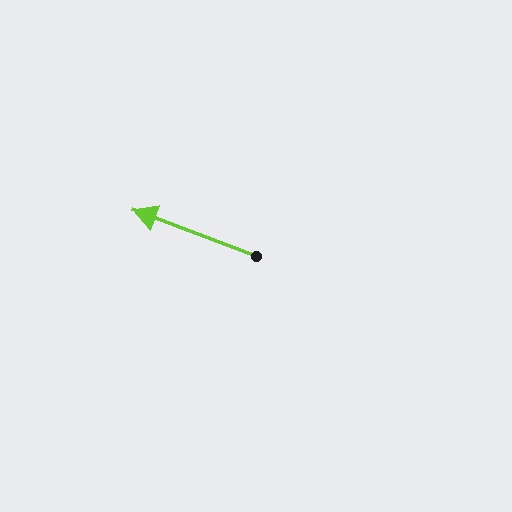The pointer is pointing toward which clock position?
Roughly 10 o'clock.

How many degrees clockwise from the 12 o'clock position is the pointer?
Approximately 291 degrees.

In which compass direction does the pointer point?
West.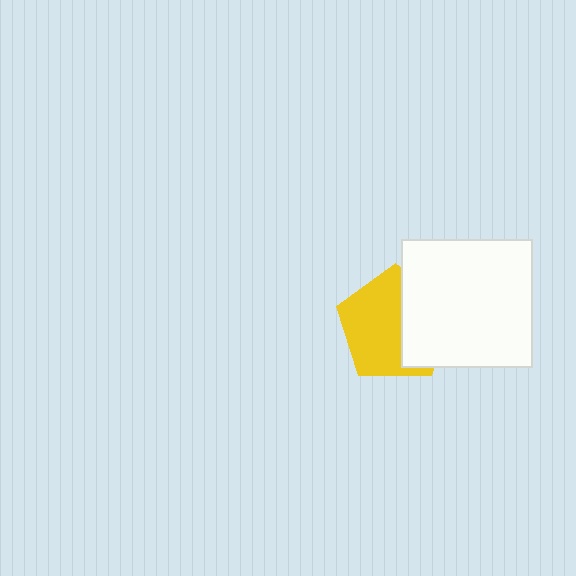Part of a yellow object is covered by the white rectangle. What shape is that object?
It is a pentagon.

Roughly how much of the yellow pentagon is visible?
About half of it is visible (roughly 60%).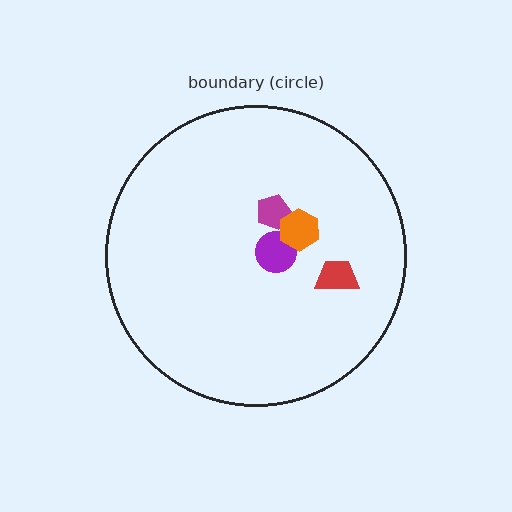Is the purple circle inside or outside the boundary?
Inside.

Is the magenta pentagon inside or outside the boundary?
Inside.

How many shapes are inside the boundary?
4 inside, 0 outside.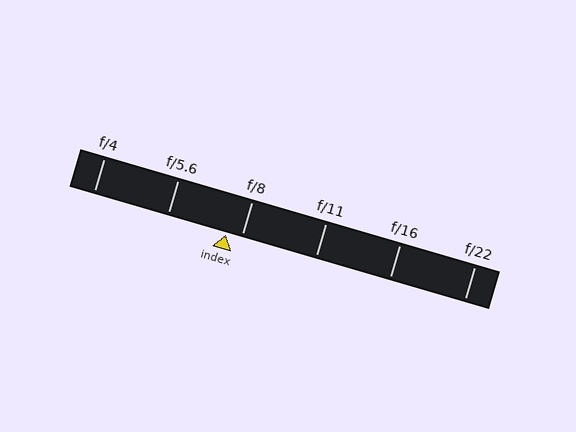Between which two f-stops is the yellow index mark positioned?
The index mark is between f/5.6 and f/8.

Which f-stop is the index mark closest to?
The index mark is closest to f/8.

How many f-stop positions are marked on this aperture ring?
There are 6 f-stop positions marked.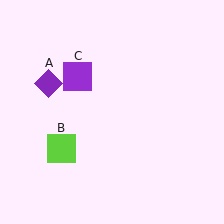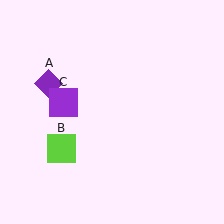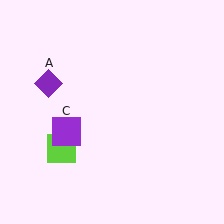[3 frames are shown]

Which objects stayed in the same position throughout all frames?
Purple diamond (object A) and lime square (object B) remained stationary.